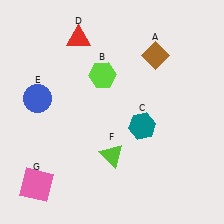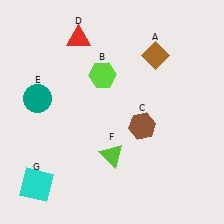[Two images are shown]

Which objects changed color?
C changed from teal to brown. E changed from blue to teal. G changed from pink to cyan.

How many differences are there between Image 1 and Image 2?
There are 3 differences between the two images.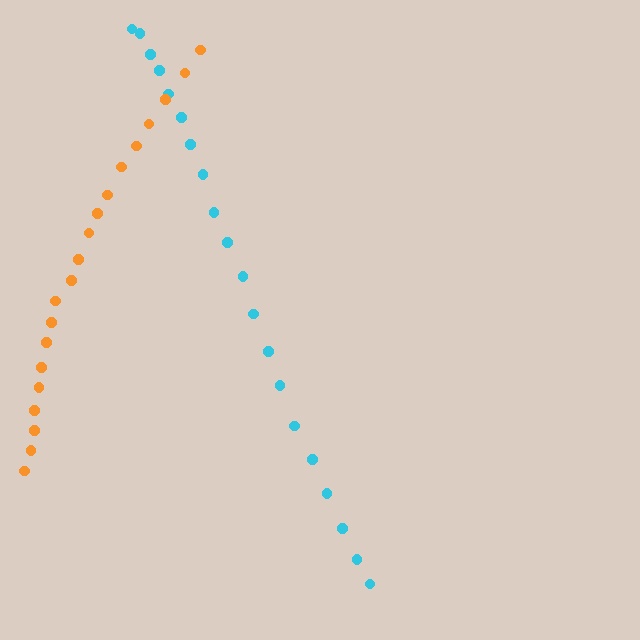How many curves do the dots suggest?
There are 2 distinct paths.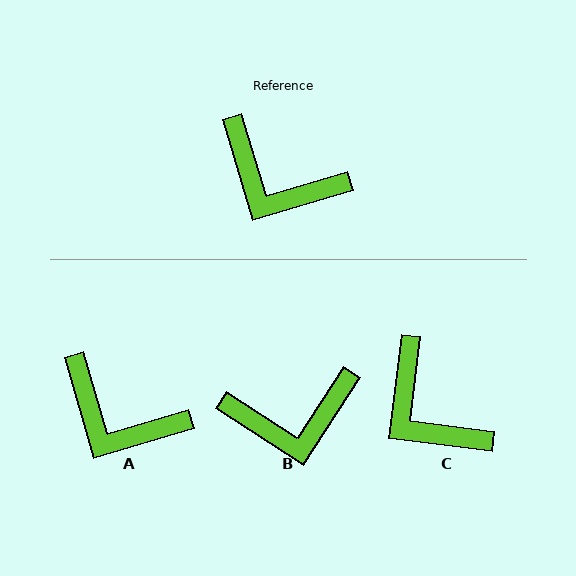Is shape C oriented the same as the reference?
No, it is off by about 24 degrees.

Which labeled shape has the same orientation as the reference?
A.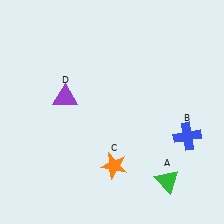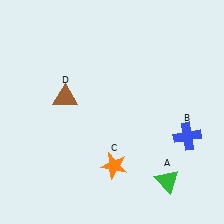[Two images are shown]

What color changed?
The triangle (D) changed from purple in Image 1 to brown in Image 2.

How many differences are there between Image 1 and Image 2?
There is 1 difference between the two images.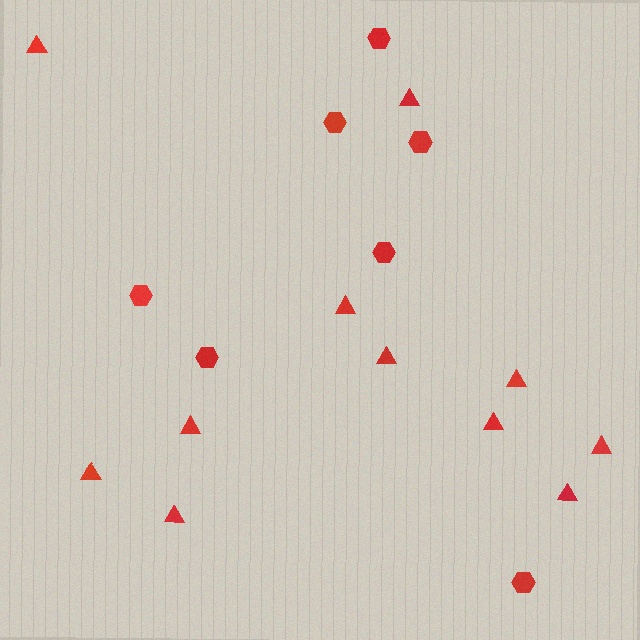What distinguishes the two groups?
There are 2 groups: one group of triangles (11) and one group of hexagons (7).